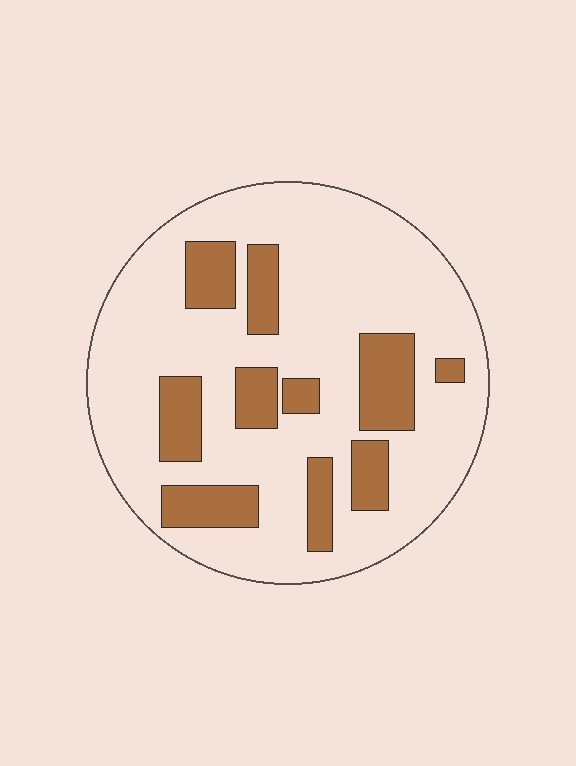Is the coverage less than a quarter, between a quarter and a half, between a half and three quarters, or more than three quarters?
Less than a quarter.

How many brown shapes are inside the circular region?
10.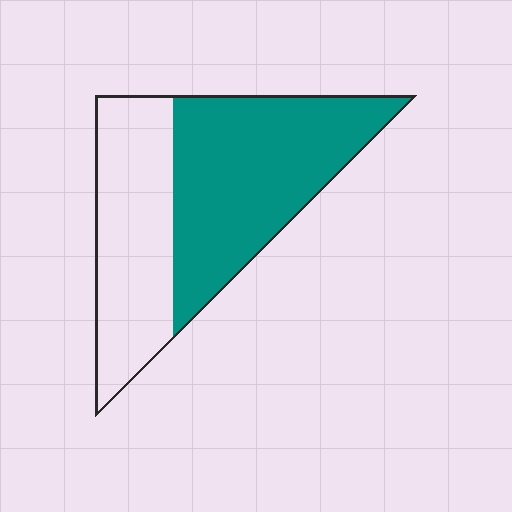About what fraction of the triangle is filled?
About three fifths (3/5).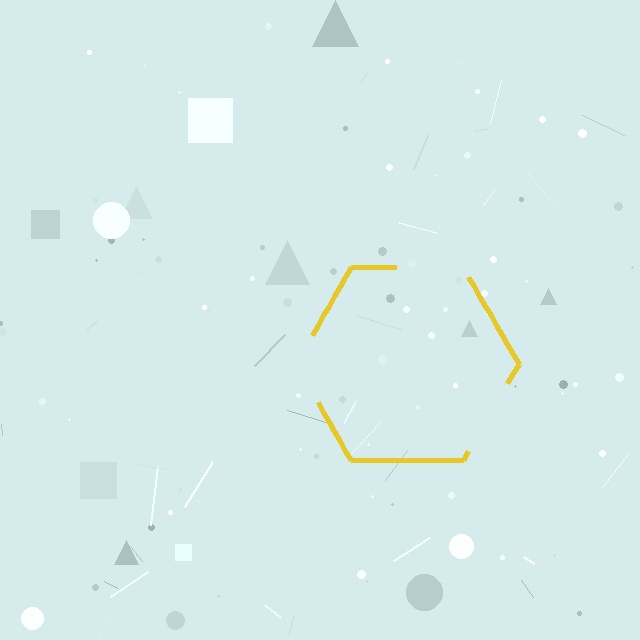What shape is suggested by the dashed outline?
The dashed outline suggests a hexagon.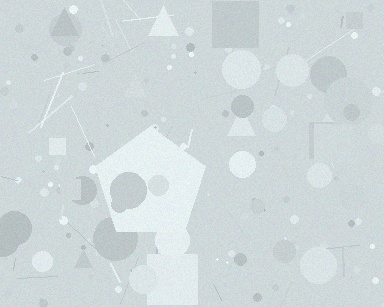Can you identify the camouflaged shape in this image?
The camouflaged shape is a pentagon.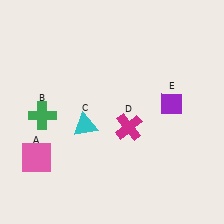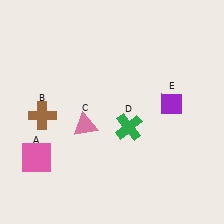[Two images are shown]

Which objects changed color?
B changed from green to brown. C changed from cyan to pink. D changed from magenta to green.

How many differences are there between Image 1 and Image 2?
There are 3 differences between the two images.